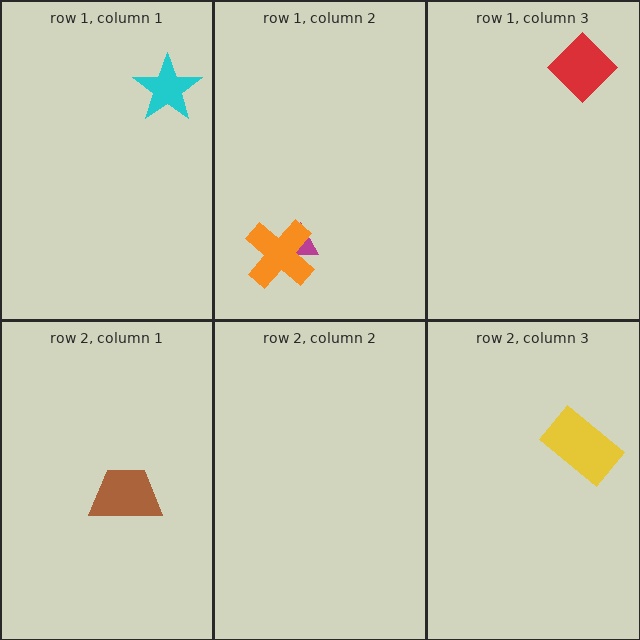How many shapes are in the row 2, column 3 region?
1.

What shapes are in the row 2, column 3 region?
The yellow rectangle.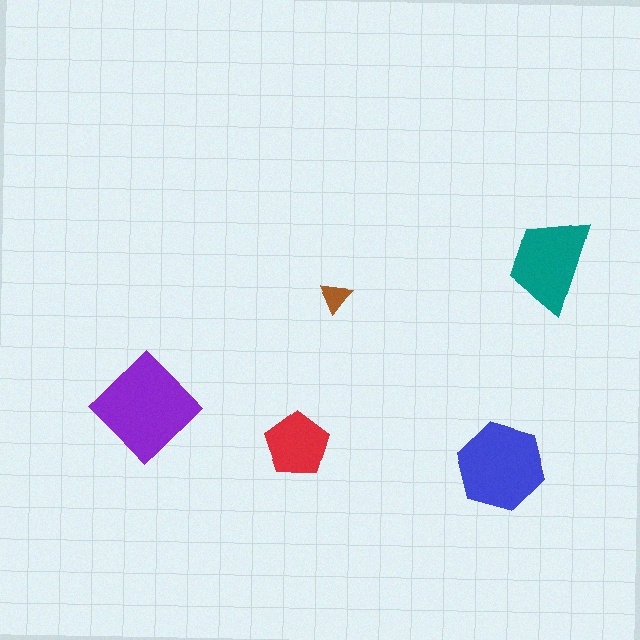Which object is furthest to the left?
The purple diamond is leftmost.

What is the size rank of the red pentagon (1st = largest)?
4th.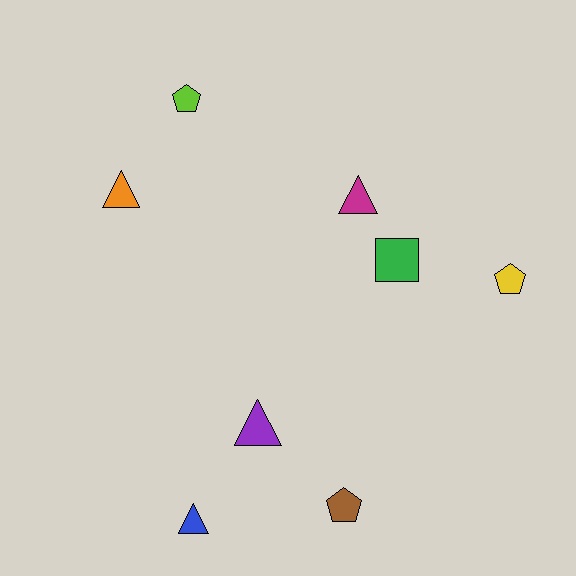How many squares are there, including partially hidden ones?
There is 1 square.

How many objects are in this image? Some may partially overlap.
There are 8 objects.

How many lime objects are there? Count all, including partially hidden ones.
There is 1 lime object.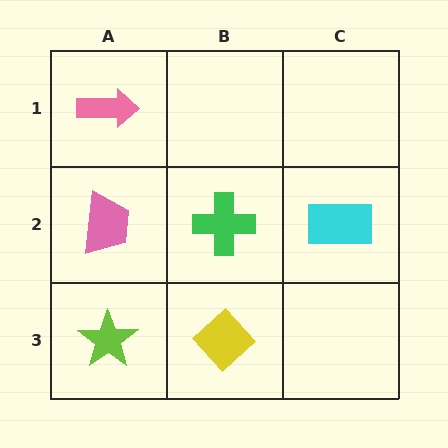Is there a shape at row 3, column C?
No, that cell is empty.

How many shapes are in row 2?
3 shapes.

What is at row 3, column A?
A lime star.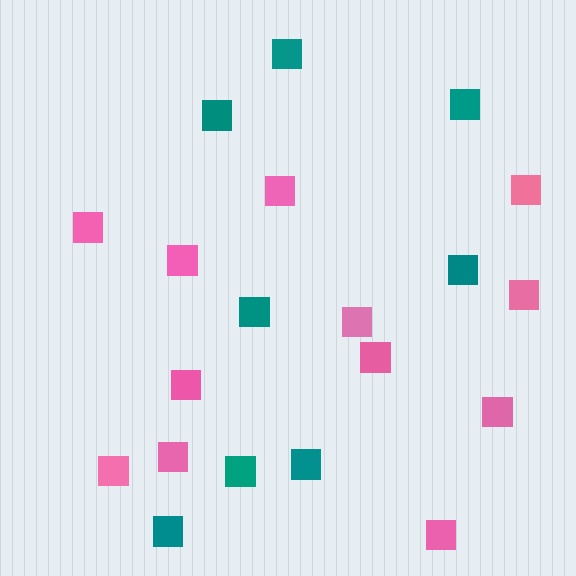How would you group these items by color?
There are 2 groups: one group of teal squares (8) and one group of pink squares (12).